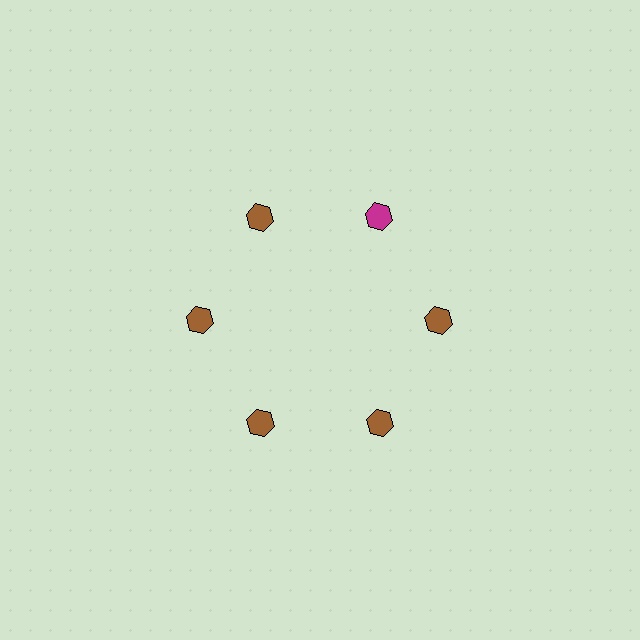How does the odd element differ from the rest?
It has a different color: magenta instead of brown.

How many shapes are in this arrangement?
There are 6 shapes arranged in a ring pattern.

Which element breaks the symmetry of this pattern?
The magenta hexagon at roughly the 1 o'clock position breaks the symmetry. All other shapes are brown hexagons.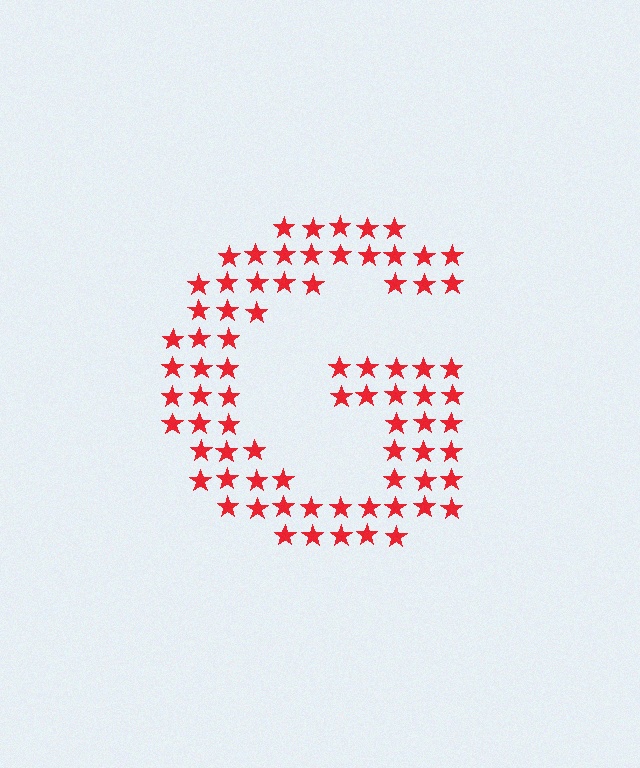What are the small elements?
The small elements are stars.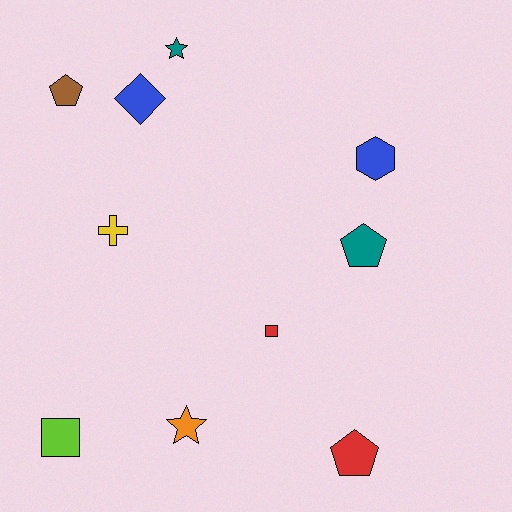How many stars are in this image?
There are 2 stars.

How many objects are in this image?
There are 10 objects.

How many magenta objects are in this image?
There are no magenta objects.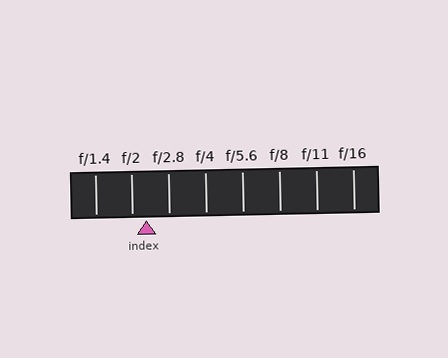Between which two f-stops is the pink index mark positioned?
The index mark is between f/2 and f/2.8.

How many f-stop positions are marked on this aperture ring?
There are 8 f-stop positions marked.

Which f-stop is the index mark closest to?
The index mark is closest to f/2.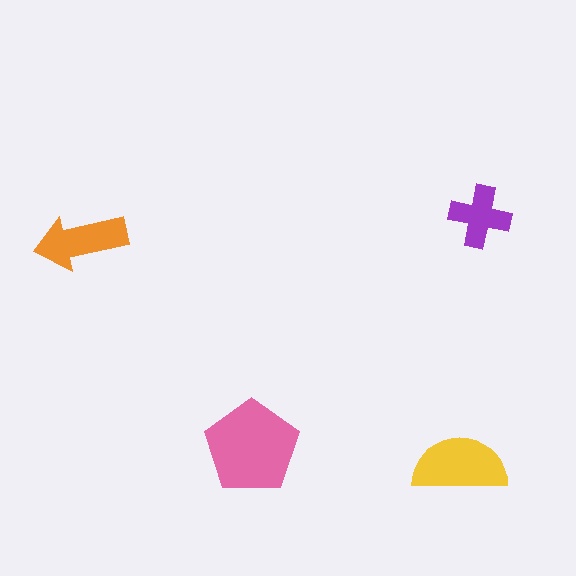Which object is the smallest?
The purple cross.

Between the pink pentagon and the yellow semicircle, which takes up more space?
The pink pentagon.